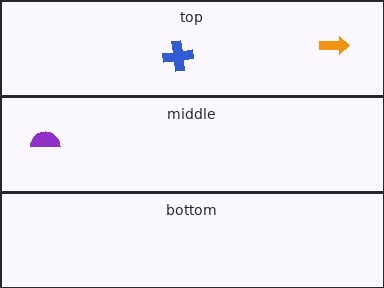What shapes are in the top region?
The blue cross, the orange arrow.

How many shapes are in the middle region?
1.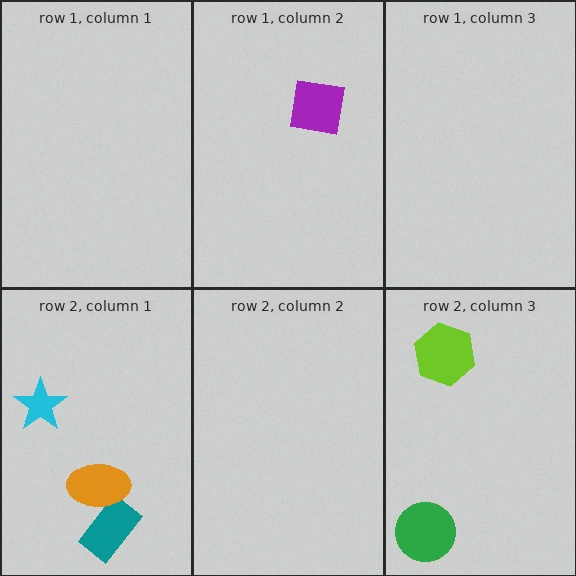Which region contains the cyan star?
The row 2, column 1 region.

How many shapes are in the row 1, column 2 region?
1.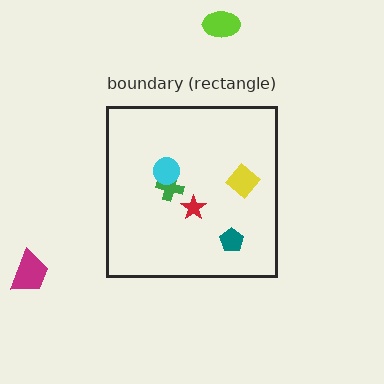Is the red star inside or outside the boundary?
Inside.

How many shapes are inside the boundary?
5 inside, 2 outside.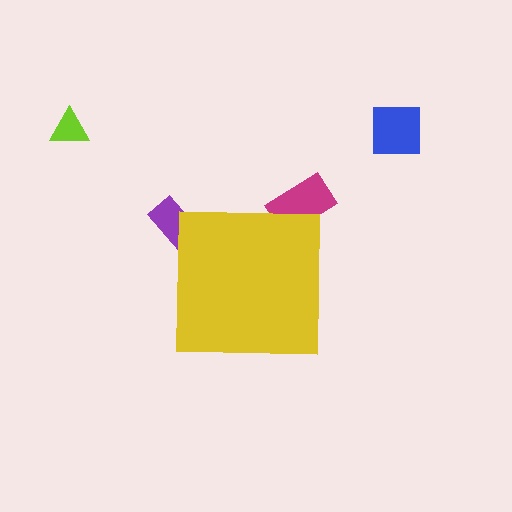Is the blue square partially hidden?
No, the blue square is fully visible.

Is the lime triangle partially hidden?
No, the lime triangle is fully visible.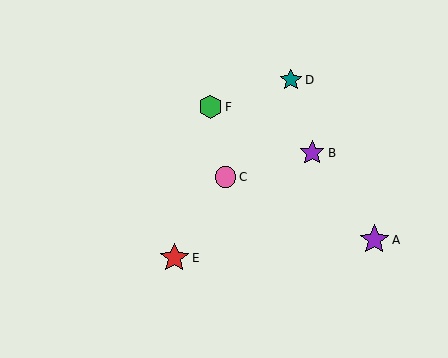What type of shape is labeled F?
Shape F is a green hexagon.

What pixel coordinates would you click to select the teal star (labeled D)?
Click at (291, 80) to select the teal star D.